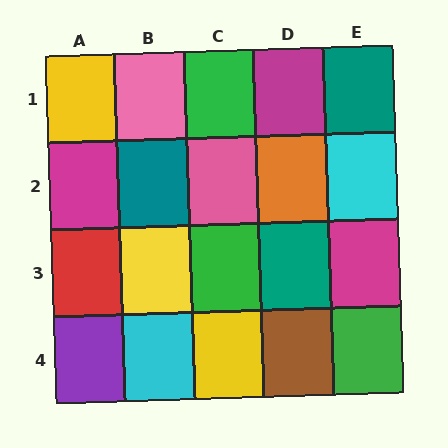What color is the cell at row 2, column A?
Magenta.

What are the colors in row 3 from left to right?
Red, yellow, green, teal, magenta.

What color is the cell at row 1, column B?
Pink.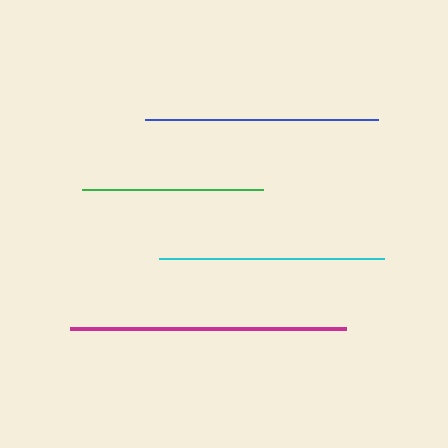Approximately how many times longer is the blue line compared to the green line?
The blue line is approximately 1.3 times the length of the green line.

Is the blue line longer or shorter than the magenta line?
The magenta line is longer than the blue line.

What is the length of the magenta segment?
The magenta segment is approximately 276 pixels long.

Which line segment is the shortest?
The green line is the shortest at approximately 181 pixels.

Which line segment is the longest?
The magenta line is the longest at approximately 276 pixels.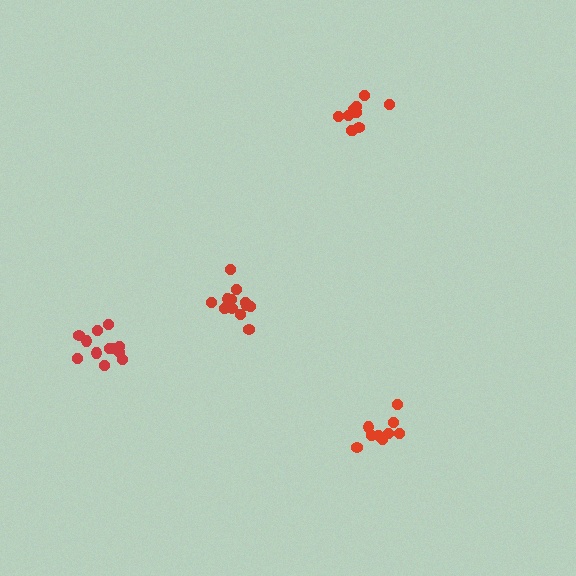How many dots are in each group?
Group 1: 9 dots, Group 2: 12 dots, Group 3: 12 dots, Group 4: 11 dots (44 total).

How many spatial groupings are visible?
There are 4 spatial groupings.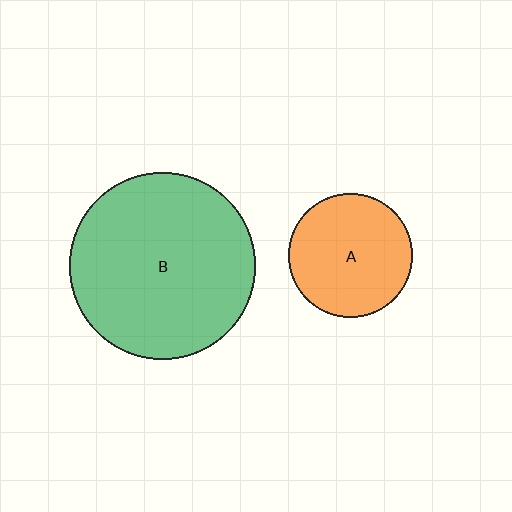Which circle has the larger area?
Circle B (green).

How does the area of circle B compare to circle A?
Approximately 2.3 times.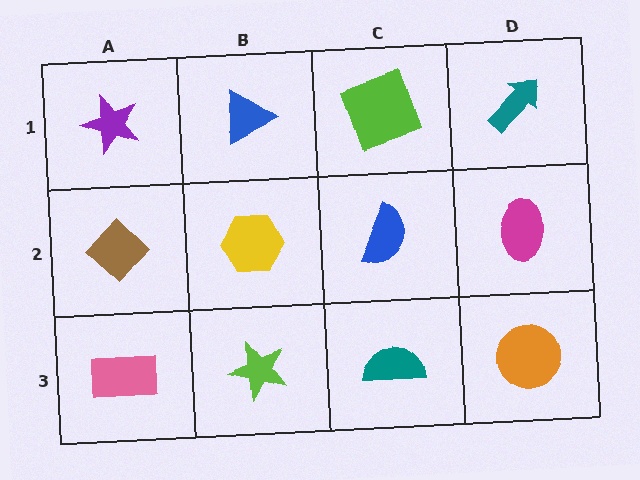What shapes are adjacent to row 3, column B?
A yellow hexagon (row 2, column B), a pink rectangle (row 3, column A), a teal semicircle (row 3, column C).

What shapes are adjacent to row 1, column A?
A brown diamond (row 2, column A), a blue triangle (row 1, column B).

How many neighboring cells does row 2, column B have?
4.